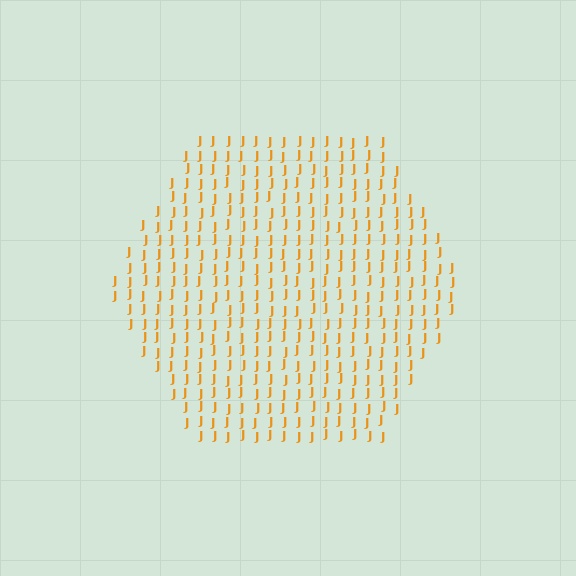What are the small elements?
The small elements are letter J's.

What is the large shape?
The large shape is a hexagon.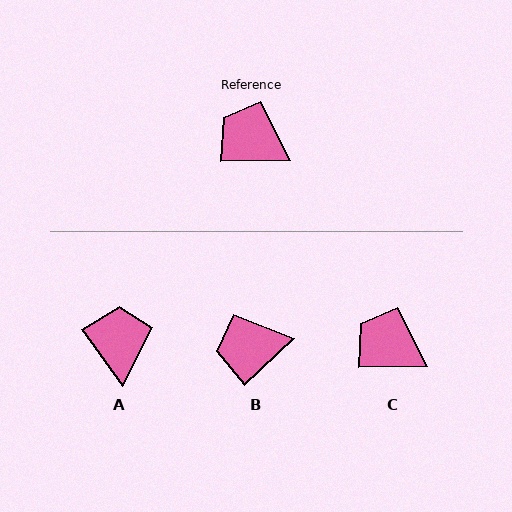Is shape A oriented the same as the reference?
No, it is off by about 55 degrees.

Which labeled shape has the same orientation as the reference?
C.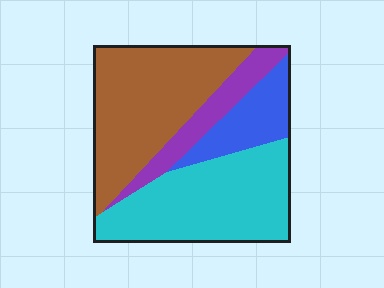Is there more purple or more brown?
Brown.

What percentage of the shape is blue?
Blue covers around 15% of the shape.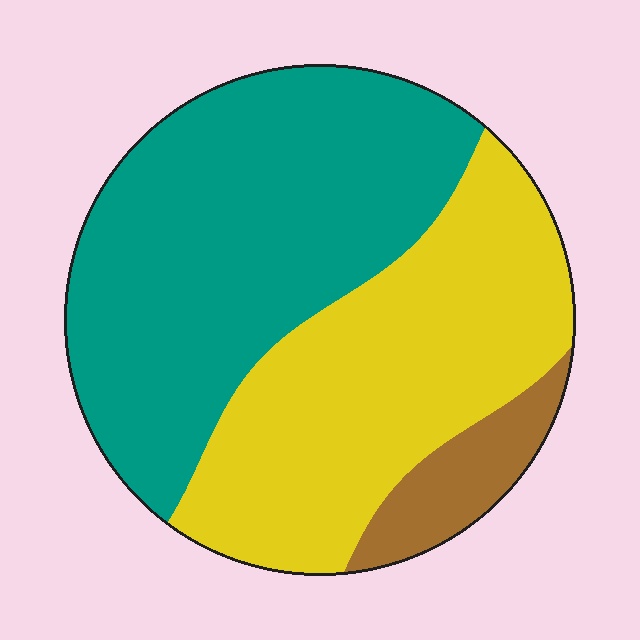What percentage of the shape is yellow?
Yellow takes up between a third and a half of the shape.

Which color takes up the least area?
Brown, at roughly 10%.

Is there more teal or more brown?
Teal.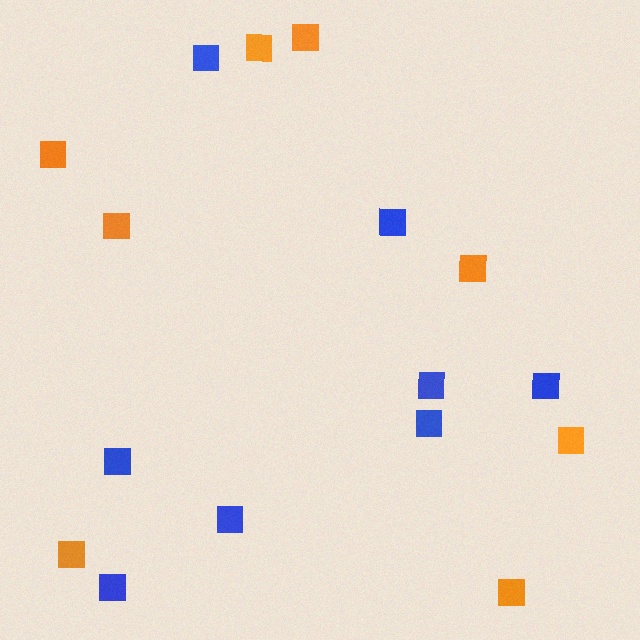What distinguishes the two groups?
There are 2 groups: one group of orange squares (8) and one group of blue squares (8).